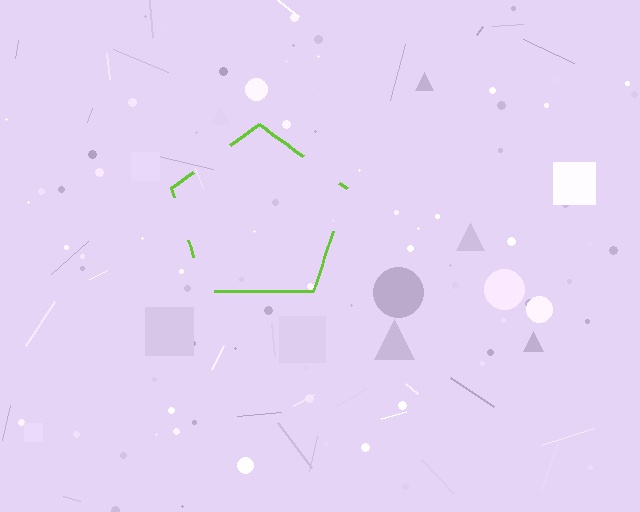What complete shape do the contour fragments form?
The contour fragments form a pentagon.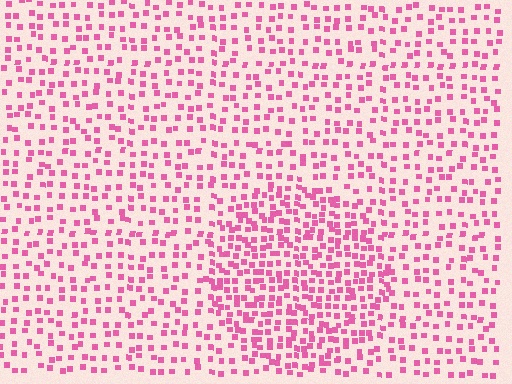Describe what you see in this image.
The image contains small pink elements arranged at two different densities. A circle-shaped region is visible where the elements are more densely packed than the surrounding area.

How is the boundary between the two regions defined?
The boundary is defined by a change in element density (approximately 1.9x ratio). All elements are the same color, size, and shape.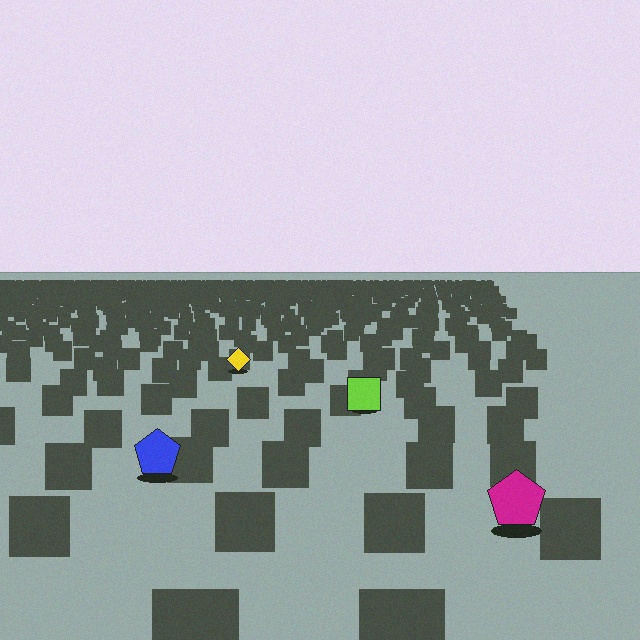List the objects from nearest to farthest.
From nearest to farthest: the magenta pentagon, the blue pentagon, the lime square, the yellow diamond.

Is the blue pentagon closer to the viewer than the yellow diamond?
Yes. The blue pentagon is closer — you can tell from the texture gradient: the ground texture is coarser near it.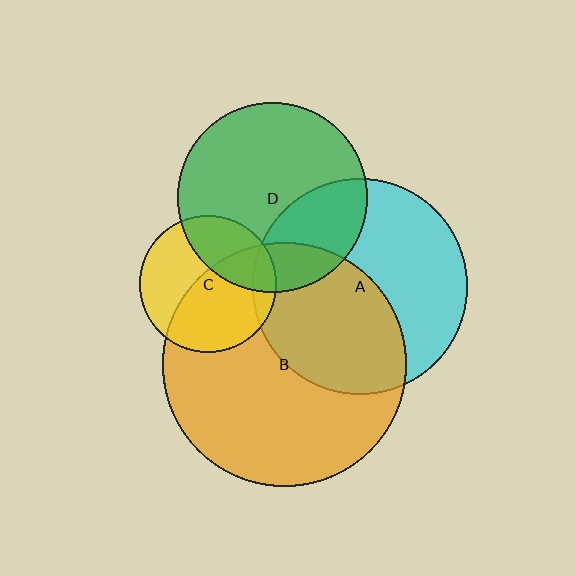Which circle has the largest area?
Circle B (orange).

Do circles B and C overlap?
Yes.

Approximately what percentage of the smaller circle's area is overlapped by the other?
Approximately 55%.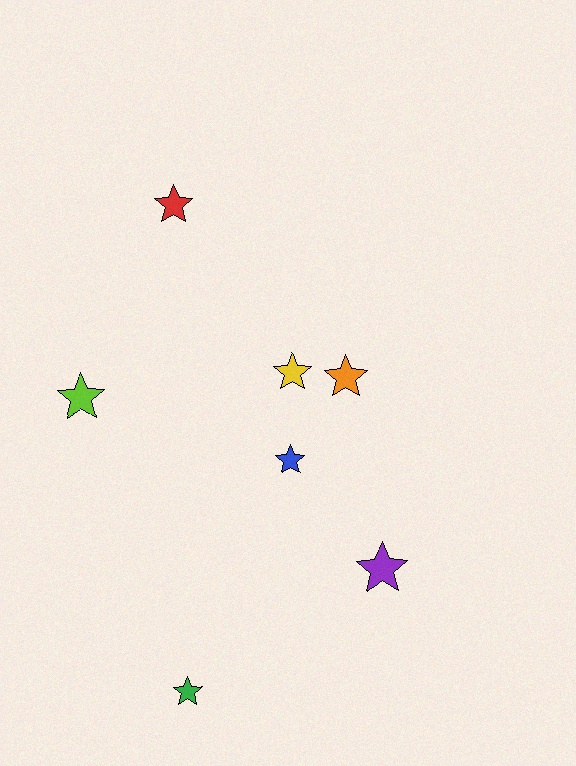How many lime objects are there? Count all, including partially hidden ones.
There is 1 lime object.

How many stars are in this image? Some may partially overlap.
There are 7 stars.